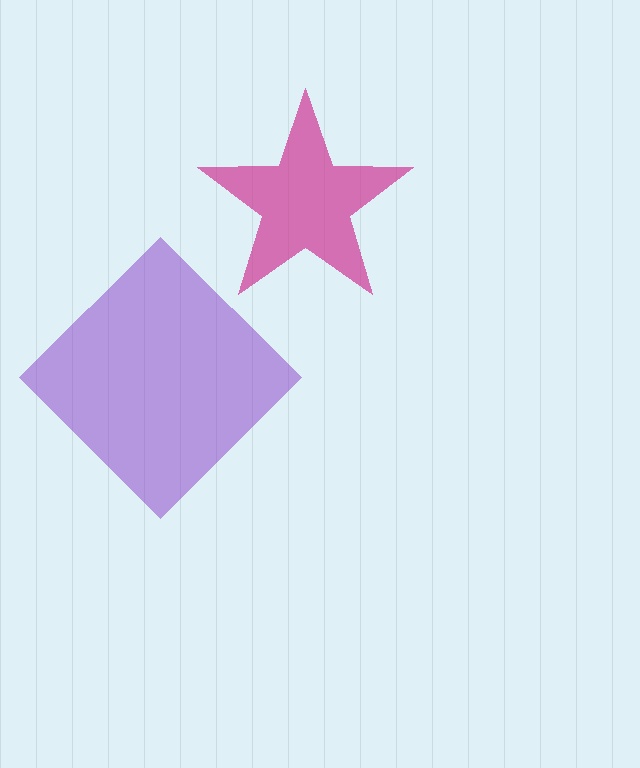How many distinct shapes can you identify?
There are 2 distinct shapes: a purple diamond, a magenta star.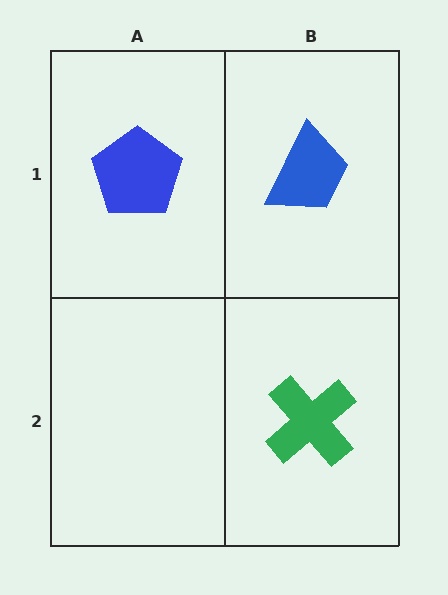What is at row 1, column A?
A blue pentagon.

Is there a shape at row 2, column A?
No, that cell is empty.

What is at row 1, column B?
A blue trapezoid.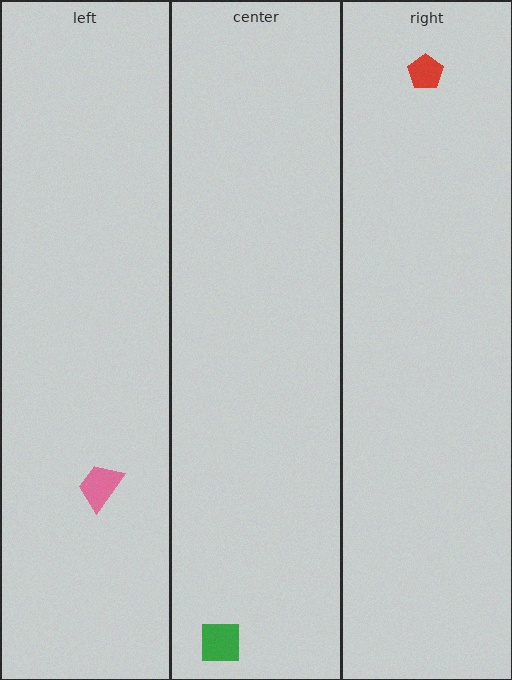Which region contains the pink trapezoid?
The left region.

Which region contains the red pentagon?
The right region.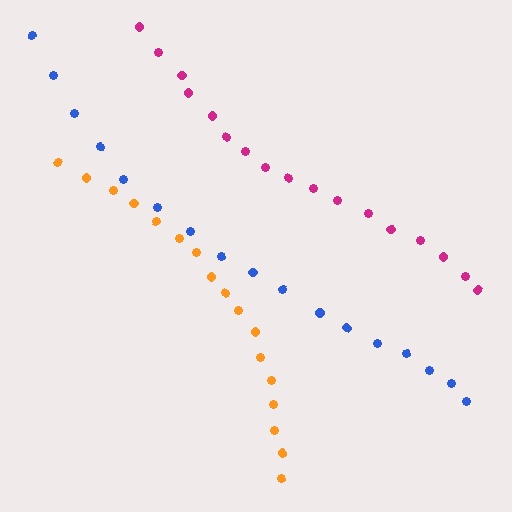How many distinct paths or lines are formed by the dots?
There are 3 distinct paths.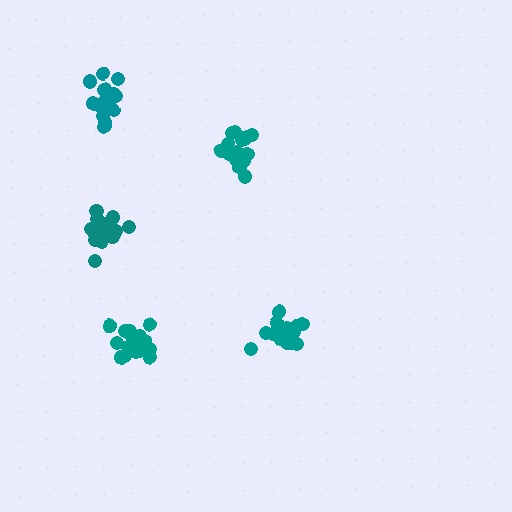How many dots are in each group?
Group 1: 18 dots, Group 2: 20 dots, Group 3: 16 dots, Group 4: 18 dots, Group 5: 16 dots (88 total).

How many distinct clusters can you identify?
There are 5 distinct clusters.